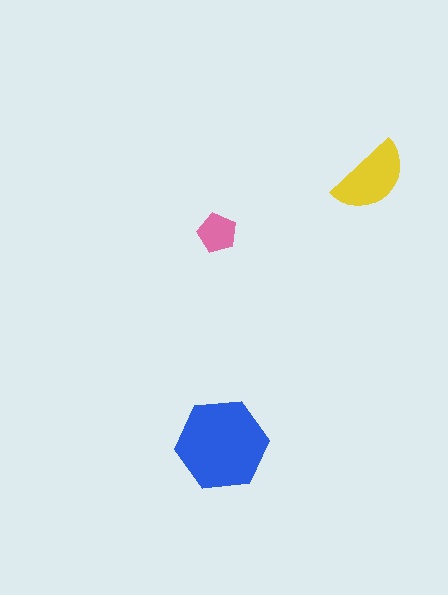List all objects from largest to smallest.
The blue hexagon, the yellow semicircle, the pink pentagon.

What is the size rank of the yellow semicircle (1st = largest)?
2nd.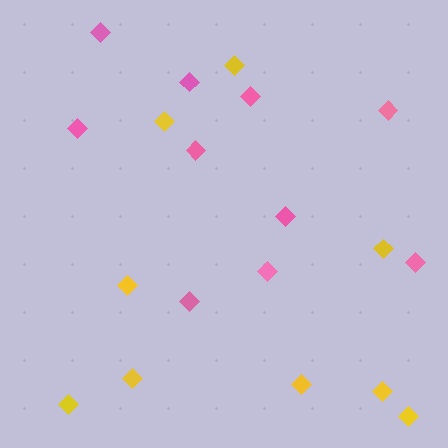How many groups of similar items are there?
There are 2 groups: one group of yellow diamonds (9) and one group of pink diamonds (10).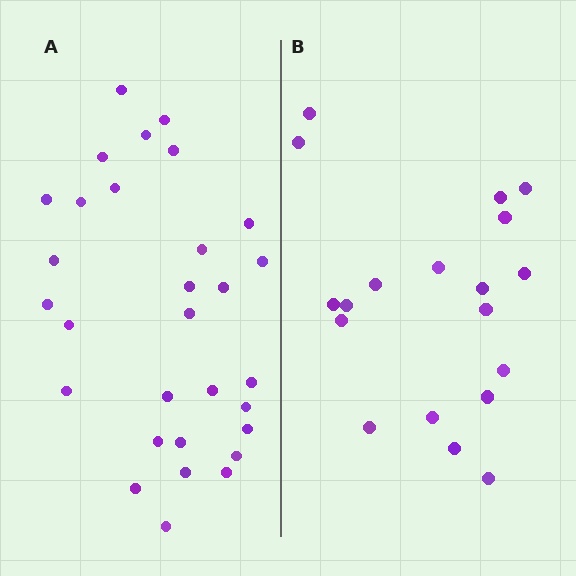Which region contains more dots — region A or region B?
Region A (the left region) has more dots.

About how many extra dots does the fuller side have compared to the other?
Region A has roughly 12 or so more dots than region B.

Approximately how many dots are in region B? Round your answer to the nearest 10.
About 20 dots. (The exact count is 19, which rounds to 20.)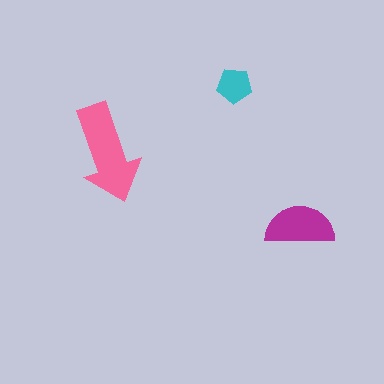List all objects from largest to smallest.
The pink arrow, the magenta semicircle, the cyan pentagon.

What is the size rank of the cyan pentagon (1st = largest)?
3rd.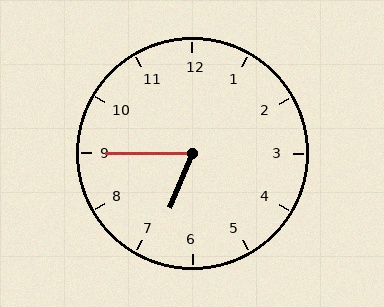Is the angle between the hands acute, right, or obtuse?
It is acute.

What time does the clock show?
6:45.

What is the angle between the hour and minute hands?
Approximately 68 degrees.